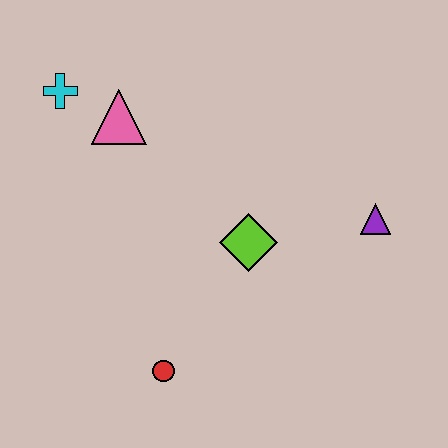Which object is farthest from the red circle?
The cyan cross is farthest from the red circle.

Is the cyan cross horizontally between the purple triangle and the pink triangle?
No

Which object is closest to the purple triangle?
The lime diamond is closest to the purple triangle.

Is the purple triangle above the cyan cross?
No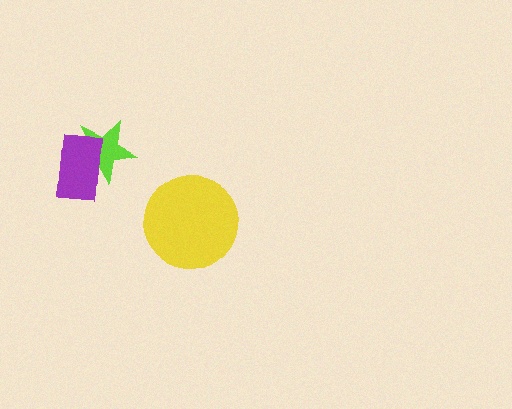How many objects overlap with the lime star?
1 object overlaps with the lime star.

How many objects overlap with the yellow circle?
0 objects overlap with the yellow circle.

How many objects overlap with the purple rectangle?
1 object overlaps with the purple rectangle.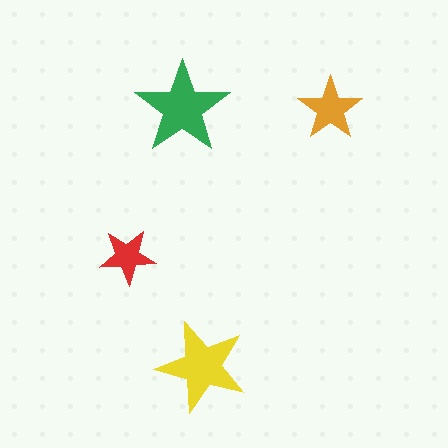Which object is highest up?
The green star is topmost.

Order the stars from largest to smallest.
the green one, the yellow one, the orange one, the red one.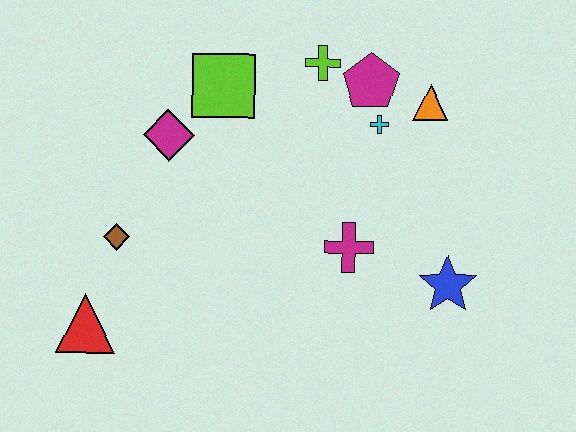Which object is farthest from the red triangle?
The orange triangle is farthest from the red triangle.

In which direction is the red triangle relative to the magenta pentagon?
The red triangle is to the left of the magenta pentagon.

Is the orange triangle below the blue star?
No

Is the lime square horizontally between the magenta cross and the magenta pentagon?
No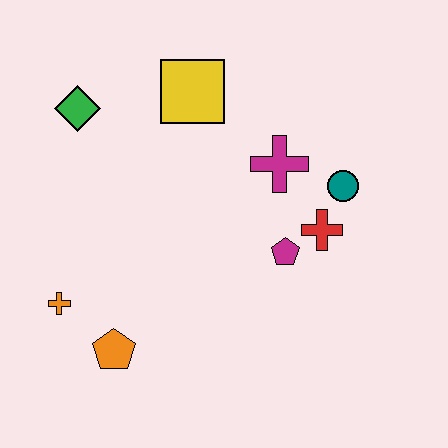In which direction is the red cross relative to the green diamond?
The red cross is to the right of the green diamond.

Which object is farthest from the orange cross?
The teal circle is farthest from the orange cross.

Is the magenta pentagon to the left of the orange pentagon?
No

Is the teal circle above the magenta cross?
No